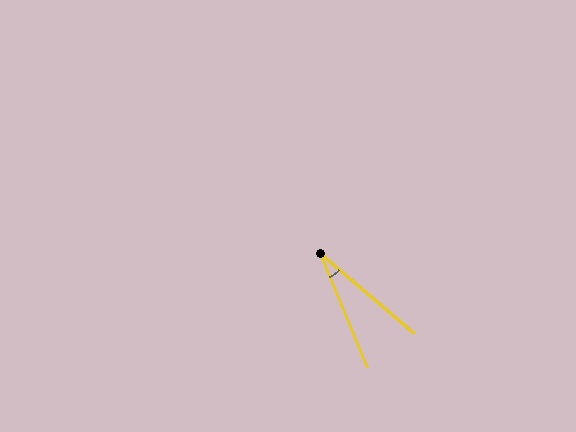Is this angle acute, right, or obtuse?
It is acute.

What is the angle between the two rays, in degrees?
Approximately 27 degrees.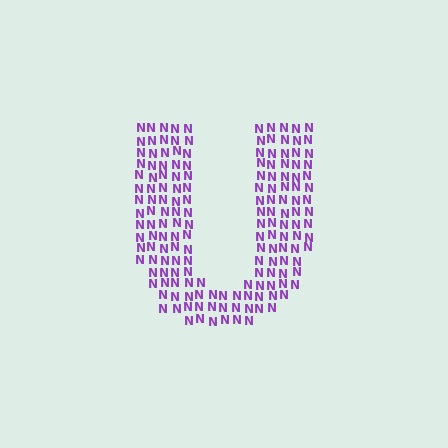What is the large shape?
The large shape is the letter U.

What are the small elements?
The small elements are letter N's.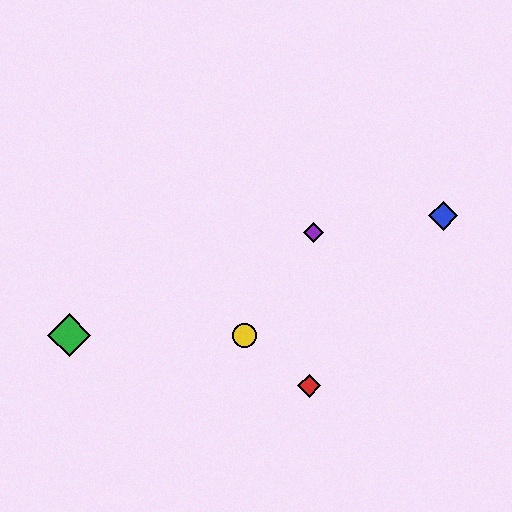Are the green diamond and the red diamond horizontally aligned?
No, the green diamond is at y≈335 and the red diamond is at y≈386.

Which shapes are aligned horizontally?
The green diamond, the yellow circle are aligned horizontally.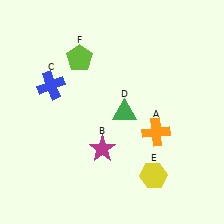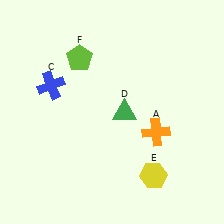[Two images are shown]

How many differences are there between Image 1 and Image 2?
There is 1 difference between the two images.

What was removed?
The magenta star (B) was removed in Image 2.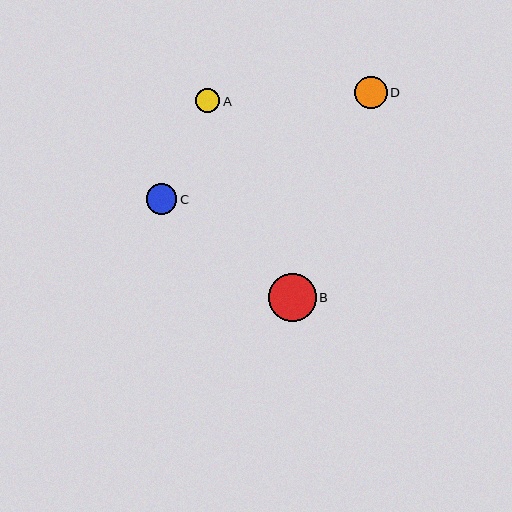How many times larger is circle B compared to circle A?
Circle B is approximately 2.0 times the size of circle A.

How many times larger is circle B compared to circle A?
Circle B is approximately 2.0 times the size of circle A.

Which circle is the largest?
Circle B is the largest with a size of approximately 47 pixels.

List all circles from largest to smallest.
From largest to smallest: B, D, C, A.